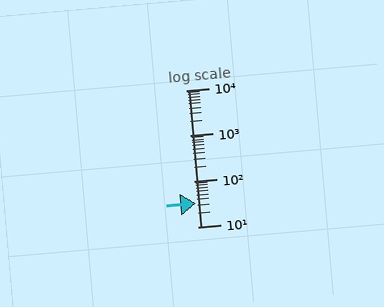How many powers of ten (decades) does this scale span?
The scale spans 3 decades, from 10 to 10000.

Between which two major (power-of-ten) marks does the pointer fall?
The pointer is between 10 and 100.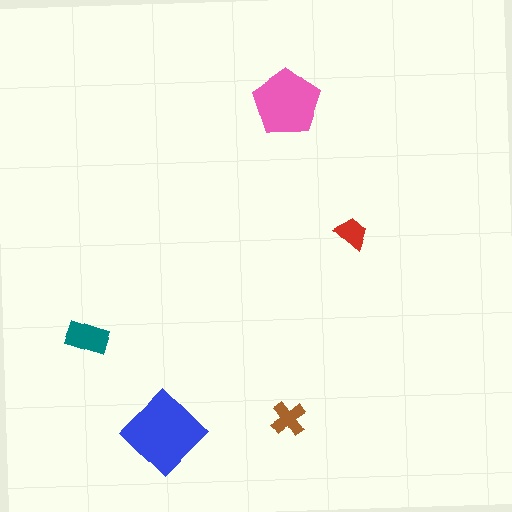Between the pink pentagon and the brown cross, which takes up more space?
The pink pentagon.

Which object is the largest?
The blue diamond.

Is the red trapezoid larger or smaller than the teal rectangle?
Smaller.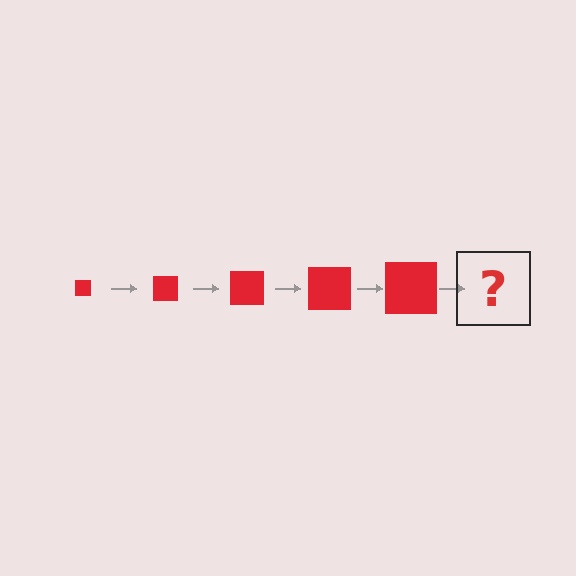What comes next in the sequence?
The next element should be a red square, larger than the previous one.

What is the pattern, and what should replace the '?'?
The pattern is that the square gets progressively larger each step. The '?' should be a red square, larger than the previous one.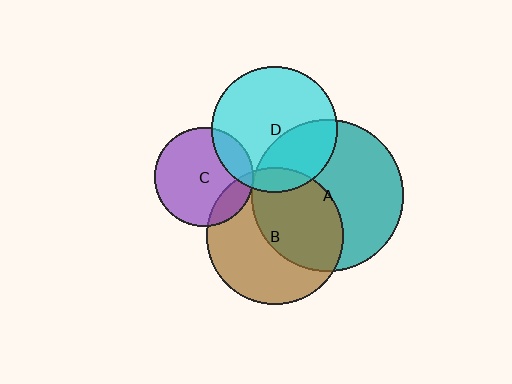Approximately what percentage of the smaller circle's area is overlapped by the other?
Approximately 5%.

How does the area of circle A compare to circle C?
Approximately 2.4 times.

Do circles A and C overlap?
Yes.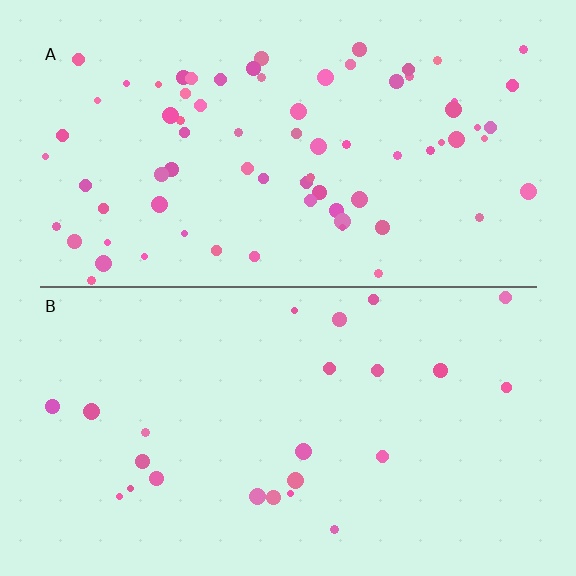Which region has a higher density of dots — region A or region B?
A (the top).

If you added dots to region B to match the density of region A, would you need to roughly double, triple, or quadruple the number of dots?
Approximately triple.